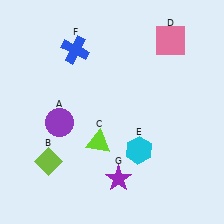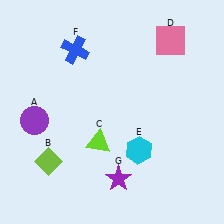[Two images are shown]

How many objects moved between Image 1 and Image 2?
1 object moved between the two images.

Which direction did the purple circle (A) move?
The purple circle (A) moved left.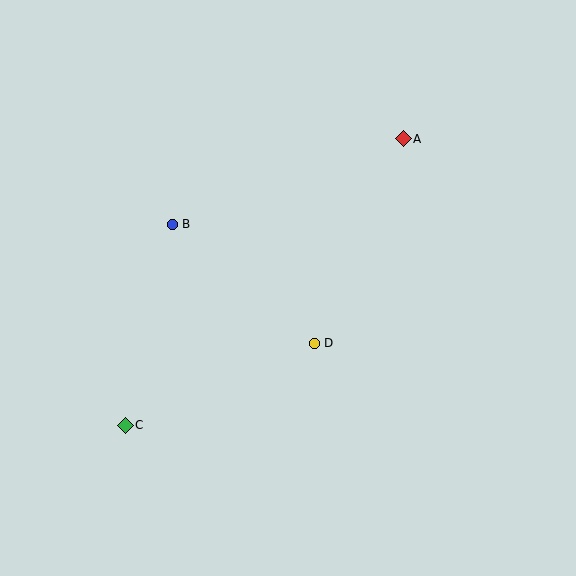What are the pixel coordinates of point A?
Point A is at (403, 139).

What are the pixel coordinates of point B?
Point B is at (172, 224).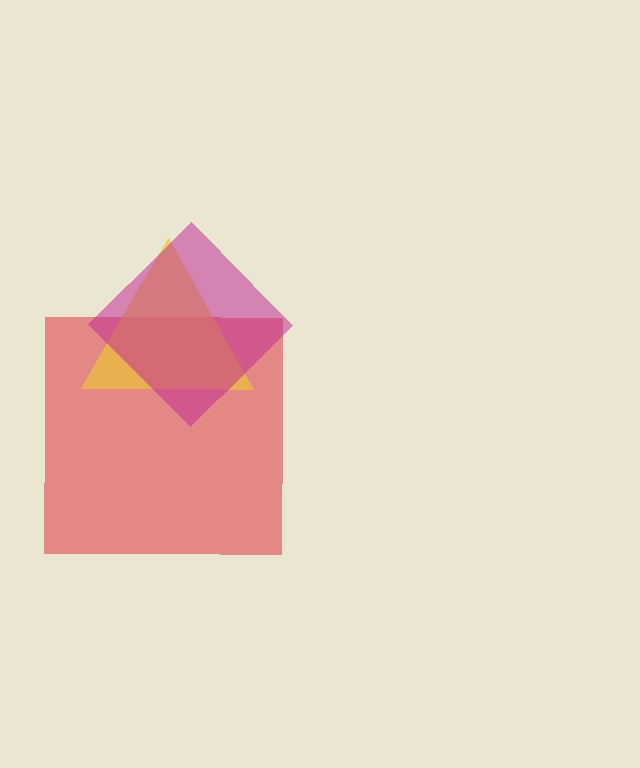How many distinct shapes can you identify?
There are 3 distinct shapes: a red square, a yellow triangle, a magenta diamond.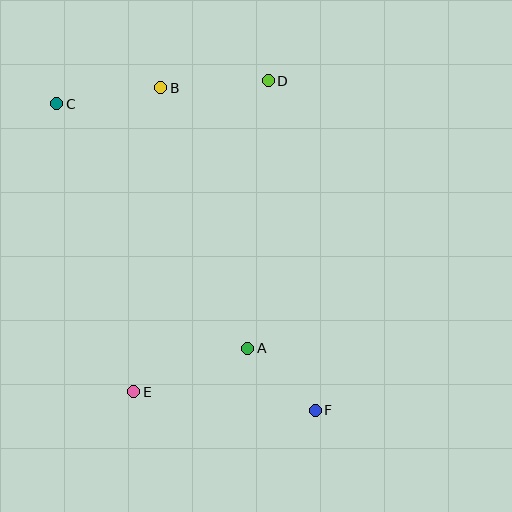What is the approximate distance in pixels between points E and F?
The distance between E and F is approximately 182 pixels.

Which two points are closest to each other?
Points A and F are closest to each other.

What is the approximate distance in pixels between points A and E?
The distance between A and E is approximately 122 pixels.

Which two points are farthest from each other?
Points C and F are farthest from each other.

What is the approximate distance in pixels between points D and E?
The distance between D and E is approximately 339 pixels.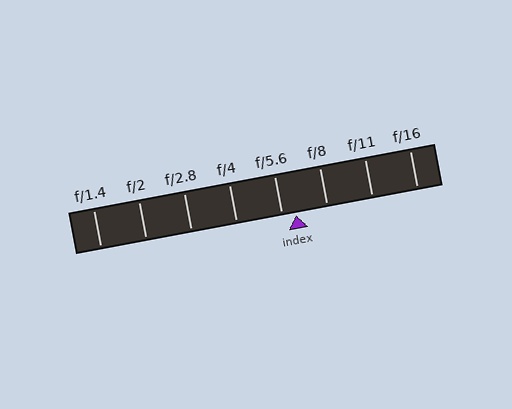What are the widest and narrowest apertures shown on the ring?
The widest aperture shown is f/1.4 and the narrowest is f/16.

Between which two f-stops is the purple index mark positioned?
The index mark is between f/5.6 and f/8.